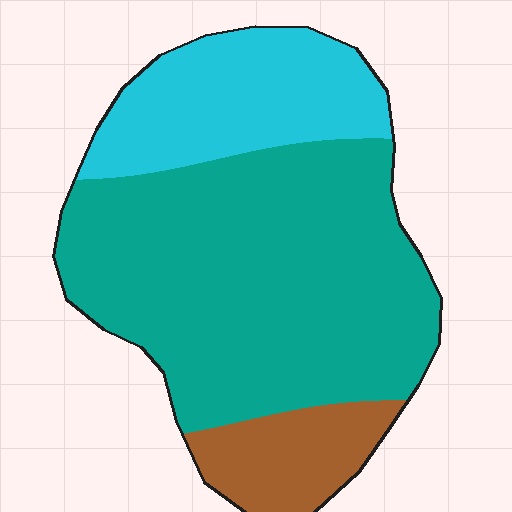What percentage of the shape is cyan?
Cyan takes up less than a quarter of the shape.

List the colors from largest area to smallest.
From largest to smallest: teal, cyan, brown.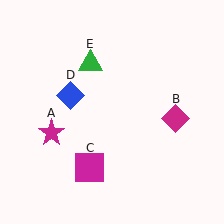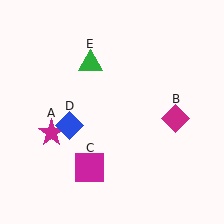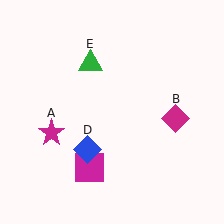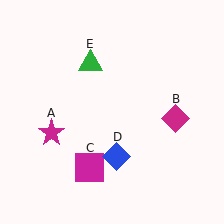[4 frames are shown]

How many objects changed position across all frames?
1 object changed position: blue diamond (object D).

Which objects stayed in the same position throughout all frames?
Magenta star (object A) and magenta diamond (object B) and magenta square (object C) and green triangle (object E) remained stationary.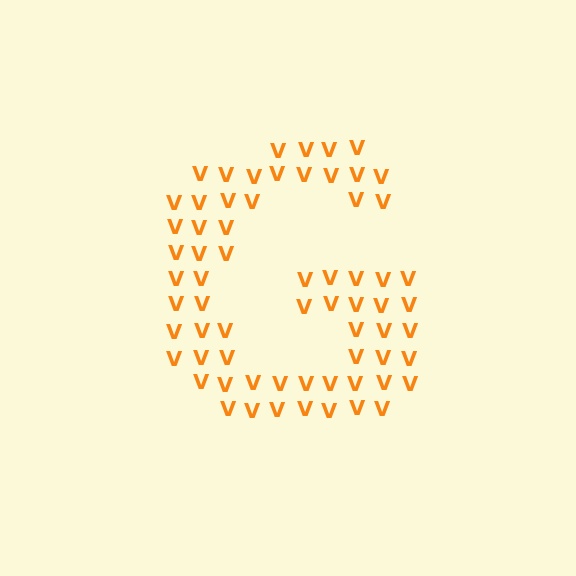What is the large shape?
The large shape is the letter G.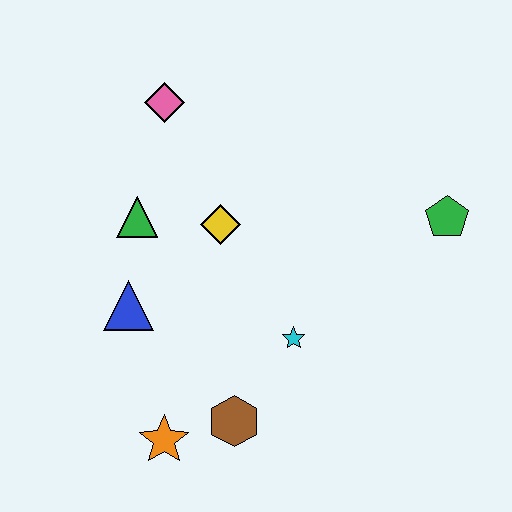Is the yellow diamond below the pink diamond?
Yes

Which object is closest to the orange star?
The brown hexagon is closest to the orange star.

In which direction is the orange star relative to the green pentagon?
The orange star is to the left of the green pentagon.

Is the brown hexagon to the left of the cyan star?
Yes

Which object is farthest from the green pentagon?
The orange star is farthest from the green pentagon.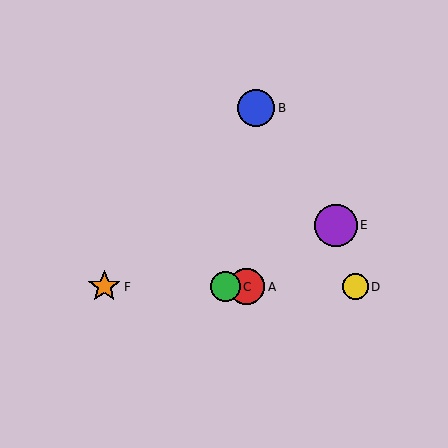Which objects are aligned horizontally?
Objects A, C, D, F are aligned horizontally.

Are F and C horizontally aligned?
Yes, both are at y≈287.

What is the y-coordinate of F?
Object F is at y≈287.